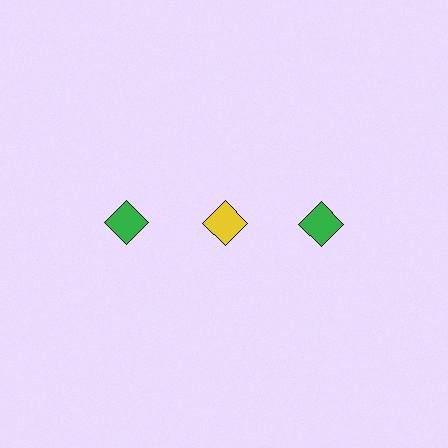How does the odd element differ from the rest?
It has a different color: yellow instead of green.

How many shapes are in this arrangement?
There are 3 shapes arranged in a grid pattern.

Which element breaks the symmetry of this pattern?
The yellow diamond in the top row, second from left column breaks the symmetry. All other shapes are green diamonds.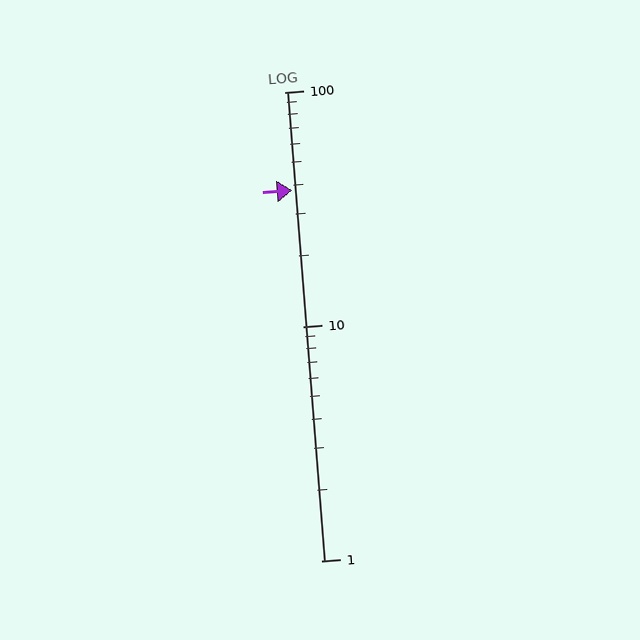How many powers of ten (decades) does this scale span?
The scale spans 2 decades, from 1 to 100.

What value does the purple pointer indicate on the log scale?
The pointer indicates approximately 38.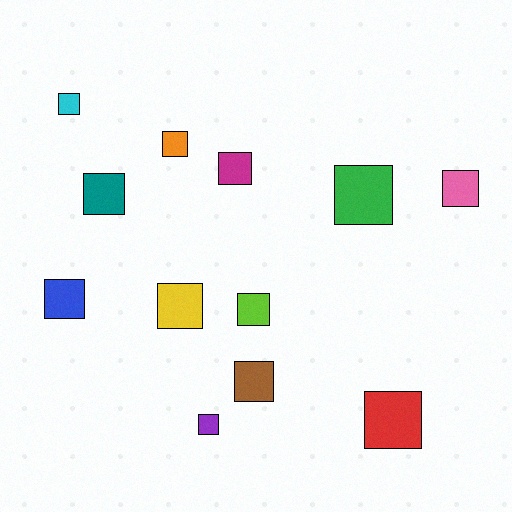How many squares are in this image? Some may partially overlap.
There are 12 squares.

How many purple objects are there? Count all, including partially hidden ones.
There is 1 purple object.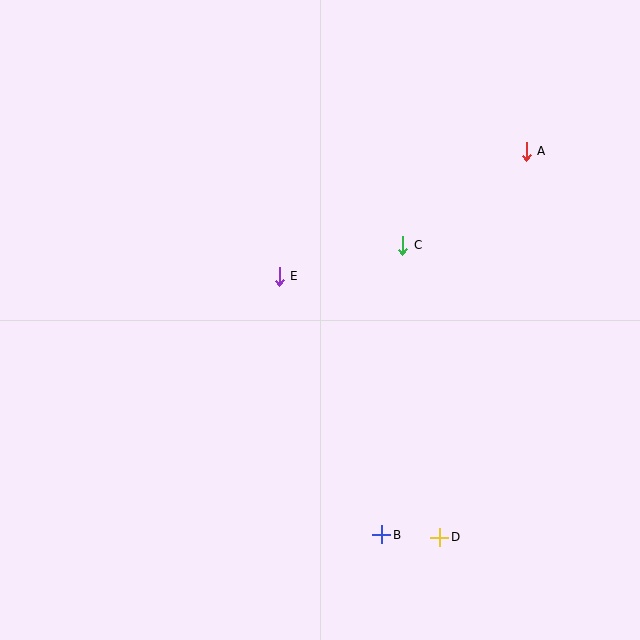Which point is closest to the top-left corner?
Point E is closest to the top-left corner.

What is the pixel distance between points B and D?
The distance between B and D is 58 pixels.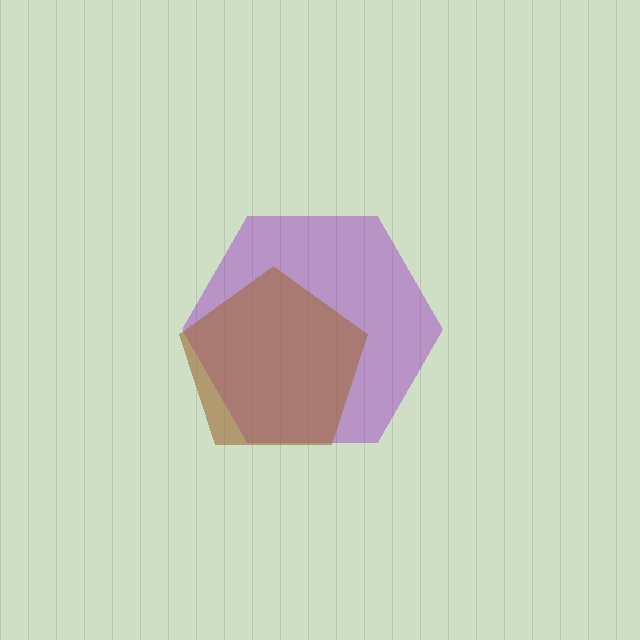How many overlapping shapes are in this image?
There are 2 overlapping shapes in the image.